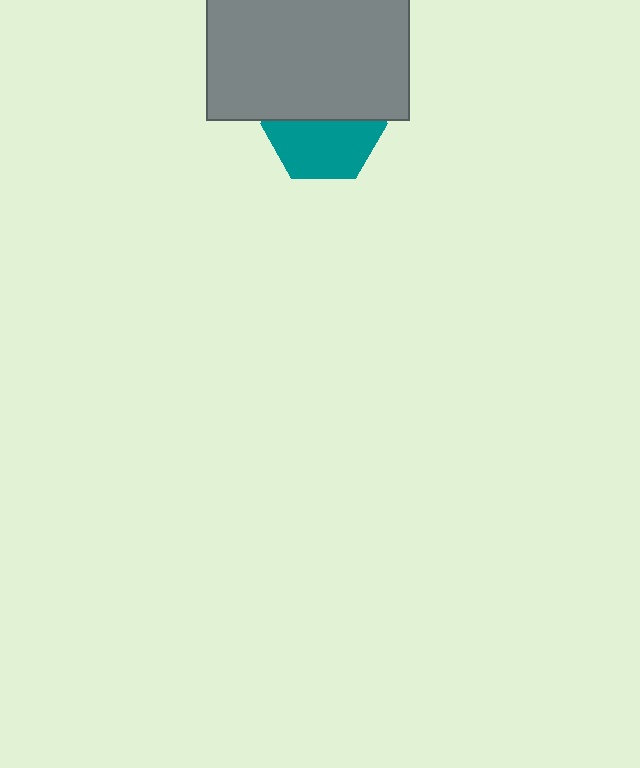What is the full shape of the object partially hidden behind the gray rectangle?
The partially hidden object is a teal hexagon.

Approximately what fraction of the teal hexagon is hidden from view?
Roughly 48% of the teal hexagon is hidden behind the gray rectangle.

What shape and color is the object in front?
The object in front is a gray rectangle.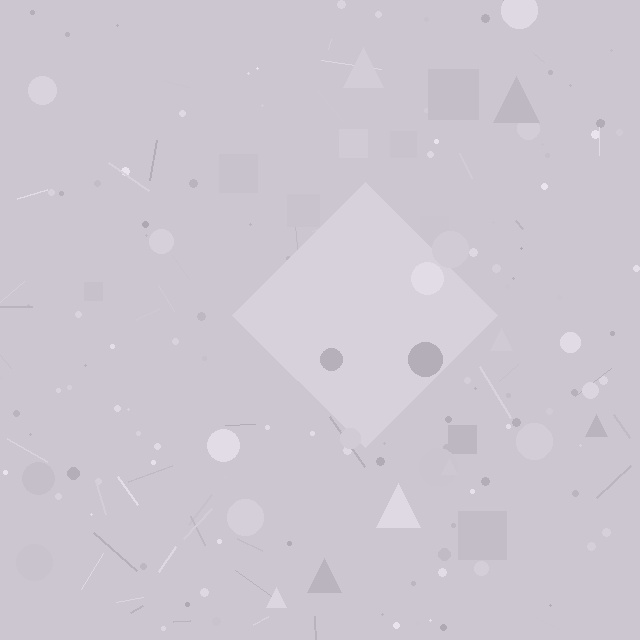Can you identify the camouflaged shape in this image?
The camouflaged shape is a diamond.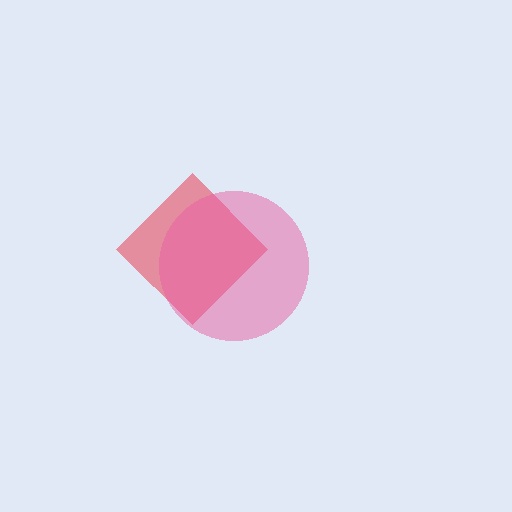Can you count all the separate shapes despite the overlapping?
Yes, there are 2 separate shapes.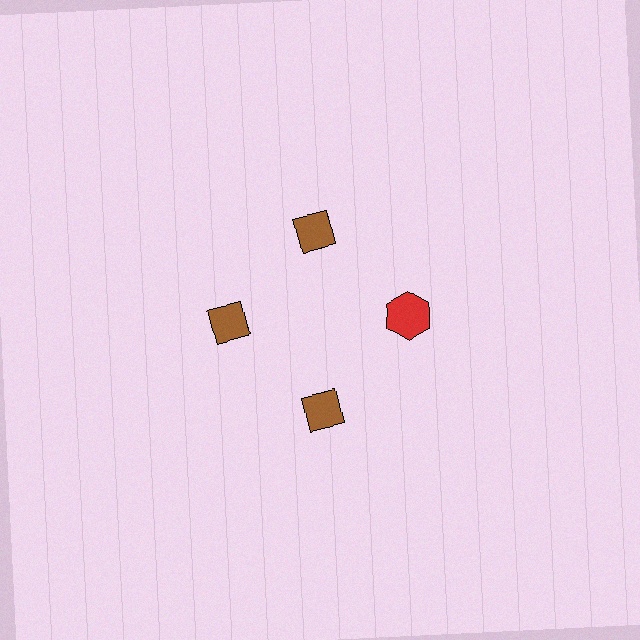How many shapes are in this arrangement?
There are 4 shapes arranged in a ring pattern.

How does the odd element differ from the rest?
It differs in both color (red instead of brown) and shape (hexagon instead of diamond).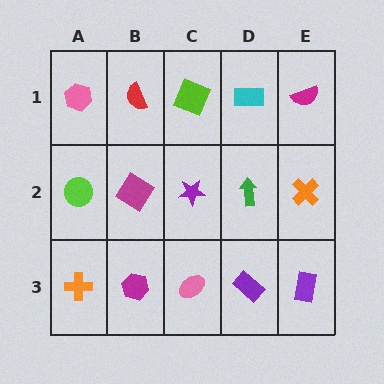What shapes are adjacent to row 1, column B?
A magenta diamond (row 2, column B), a pink hexagon (row 1, column A), a lime square (row 1, column C).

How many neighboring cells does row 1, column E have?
2.